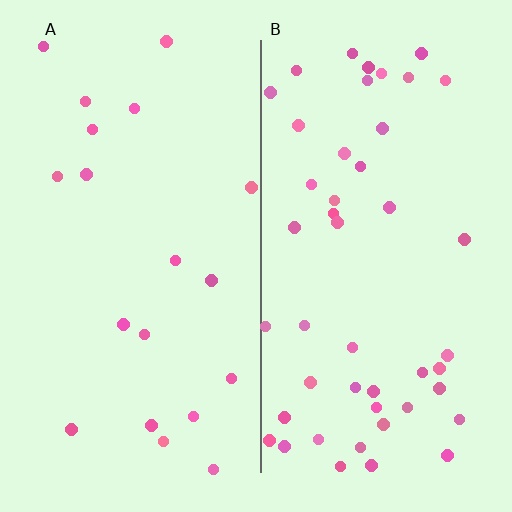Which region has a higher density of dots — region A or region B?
B (the right).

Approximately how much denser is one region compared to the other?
Approximately 2.4× — region B over region A.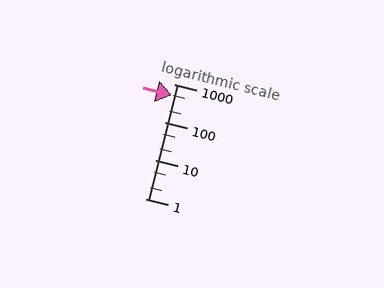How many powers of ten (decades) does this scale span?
The scale spans 3 decades, from 1 to 1000.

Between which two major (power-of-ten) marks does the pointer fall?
The pointer is between 100 and 1000.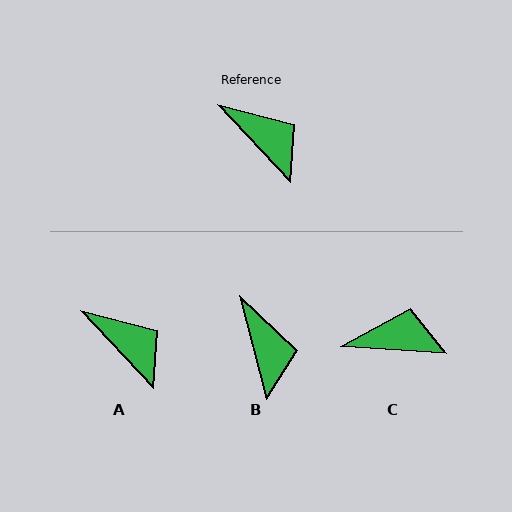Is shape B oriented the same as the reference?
No, it is off by about 29 degrees.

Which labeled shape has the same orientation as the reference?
A.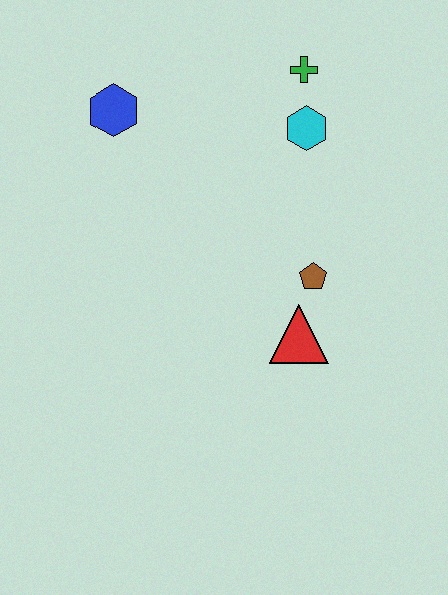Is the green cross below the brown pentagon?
No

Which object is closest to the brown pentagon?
The red triangle is closest to the brown pentagon.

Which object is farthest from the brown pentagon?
The blue hexagon is farthest from the brown pentagon.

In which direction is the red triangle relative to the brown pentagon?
The red triangle is below the brown pentagon.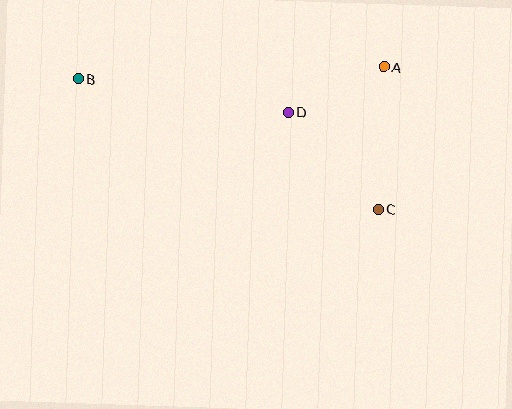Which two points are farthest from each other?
Points B and C are farthest from each other.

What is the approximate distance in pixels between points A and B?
The distance between A and B is approximately 306 pixels.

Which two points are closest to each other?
Points A and D are closest to each other.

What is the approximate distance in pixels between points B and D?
The distance between B and D is approximately 213 pixels.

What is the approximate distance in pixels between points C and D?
The distance between C and D is approximately 132 pixels.